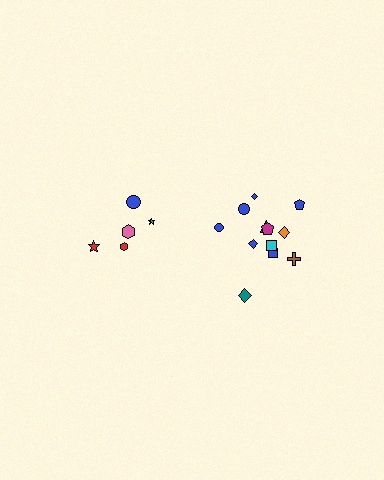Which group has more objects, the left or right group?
The right group.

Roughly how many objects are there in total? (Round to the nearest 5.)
Roughly 15 objects in total.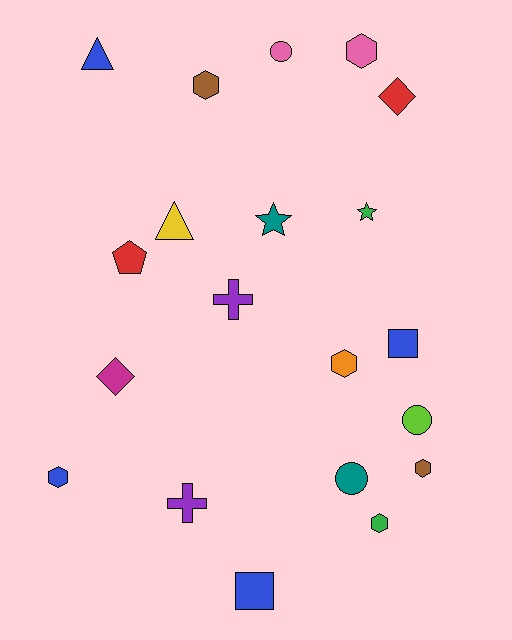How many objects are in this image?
There are 20 objects.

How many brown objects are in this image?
There are 2 brown objects.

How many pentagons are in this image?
There is 1 pentagon.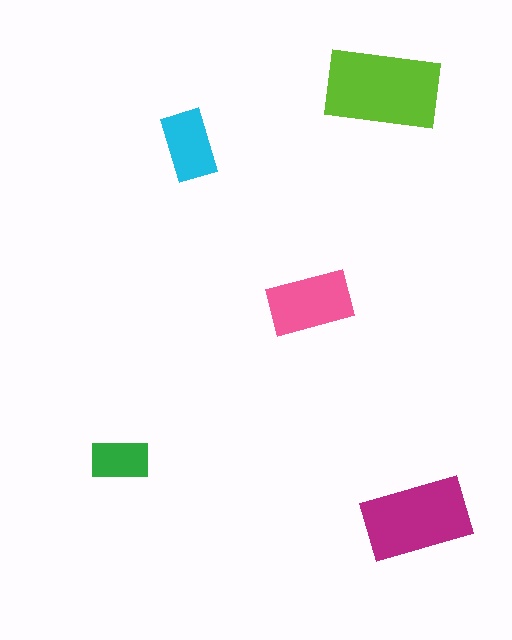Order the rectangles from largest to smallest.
the lime one, the magenta one, the pink one, the cyan one, the green one.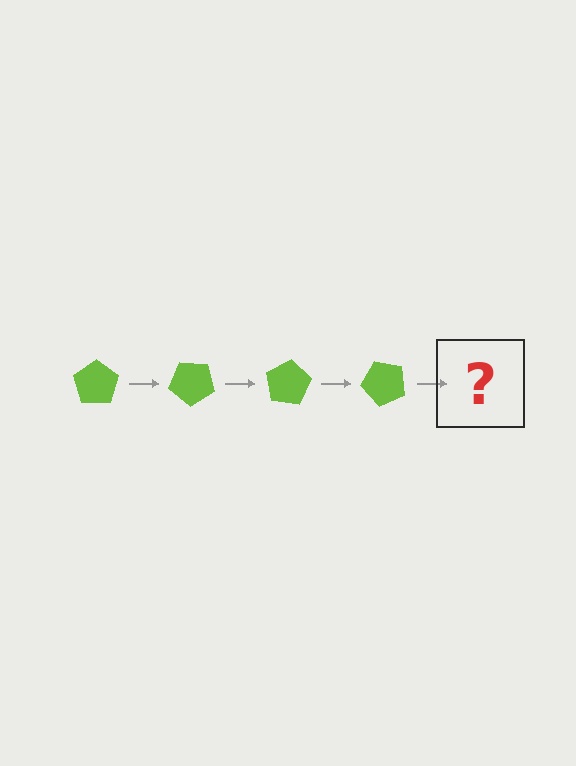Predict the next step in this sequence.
The next step is a lime pentagon rotated 160 degrees.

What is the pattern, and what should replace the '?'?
The pattern is that the pentagon rotates 40 degrees each step. The '?' should be a lime pentagon rotated 160 degrees.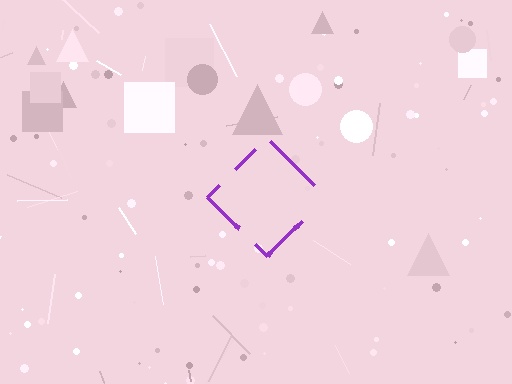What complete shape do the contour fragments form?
The contour fragments form a diamond.